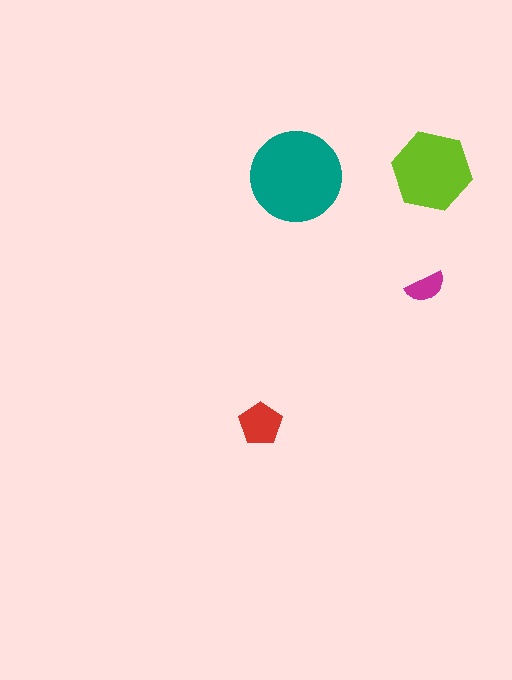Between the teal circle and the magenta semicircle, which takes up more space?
The teal circle.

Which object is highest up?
The lime hexagon is topmost.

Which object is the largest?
The teal circle.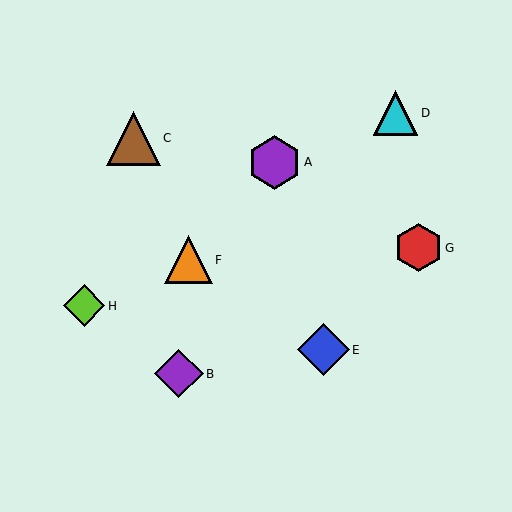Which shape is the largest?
The brown triangle (labeled C) is the largest.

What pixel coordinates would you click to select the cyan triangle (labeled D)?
Click at (395, 113) to select the cyan triangle D.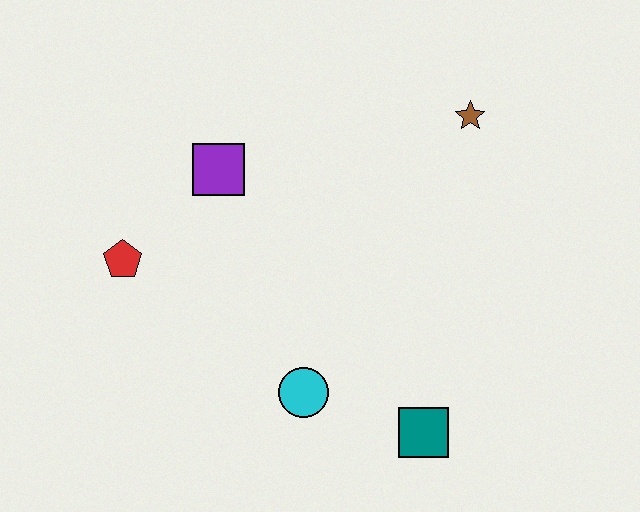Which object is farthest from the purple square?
The teal square is farthest from the purple square.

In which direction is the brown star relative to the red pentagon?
The brown star is to the right of the red pentagon.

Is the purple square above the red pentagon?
Yes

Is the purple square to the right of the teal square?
No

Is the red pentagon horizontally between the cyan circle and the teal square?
No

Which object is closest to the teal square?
The cyan circle is closest to the teal square.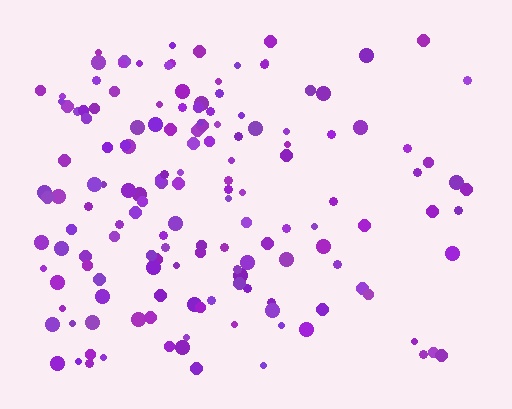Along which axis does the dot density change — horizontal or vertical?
Horizontal.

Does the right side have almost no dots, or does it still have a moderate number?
Still a moderate number, just noticeably fewer than the left.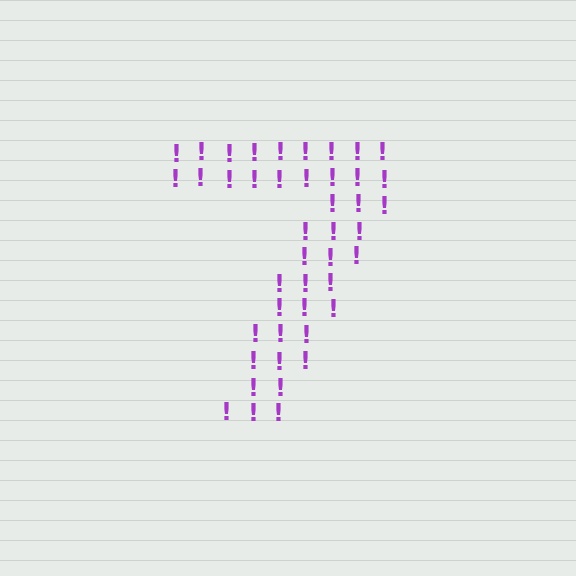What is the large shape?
The large shape is the digit 7.